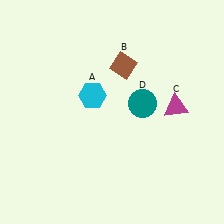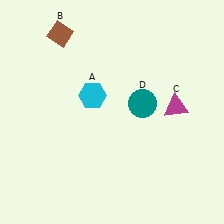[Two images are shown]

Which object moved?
The brown diamond (B) moved left.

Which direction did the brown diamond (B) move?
The brown diamond (B) moved left.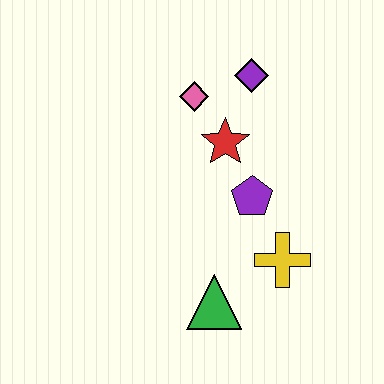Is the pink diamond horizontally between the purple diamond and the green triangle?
No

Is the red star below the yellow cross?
No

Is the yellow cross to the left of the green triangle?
No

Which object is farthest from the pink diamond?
The green triangle is farthest from the pink diamond.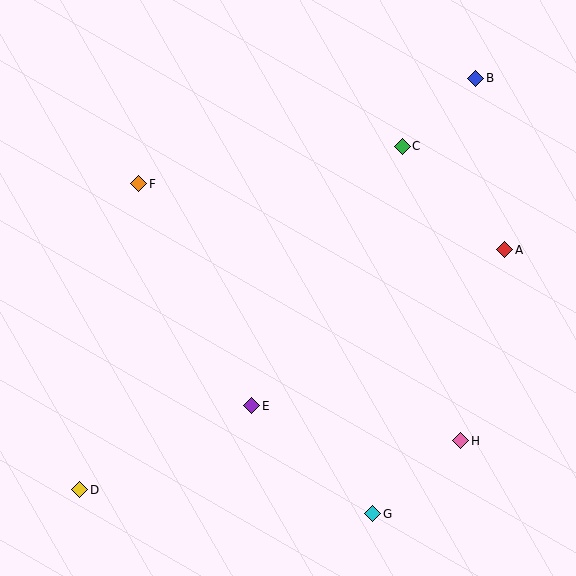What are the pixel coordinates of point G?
Point G is at (373, 514).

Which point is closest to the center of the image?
Point E at (252, 406) is closest to the center.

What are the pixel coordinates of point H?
Point H is at (461, 441).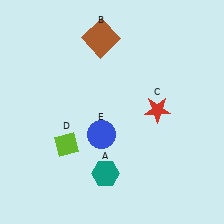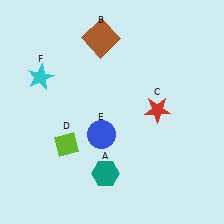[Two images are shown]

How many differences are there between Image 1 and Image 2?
There is 1 difference between the two images.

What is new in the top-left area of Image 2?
A cyan star (F) was added in the top-left area of Image 2.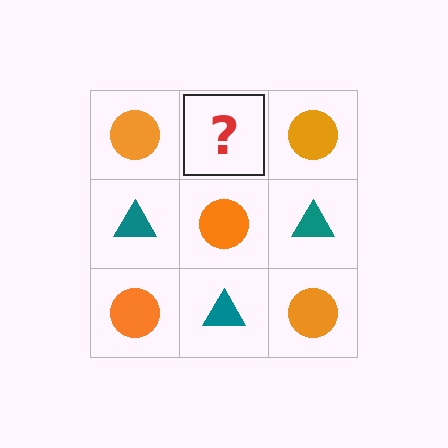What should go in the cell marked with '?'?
The missing cell should contain a teal triangle.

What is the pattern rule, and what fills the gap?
The rule is that it alternates orange circle and teal triangle in a checkerboard pattern. The gap should be filled with a teal triangle.